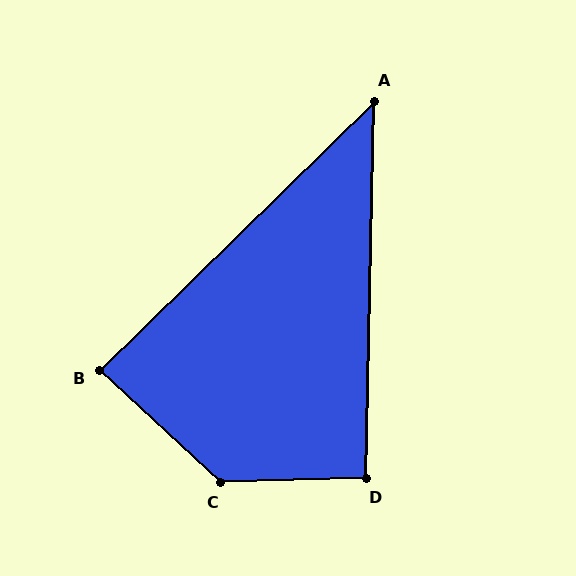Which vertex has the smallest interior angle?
A, at approximately 44 degrees.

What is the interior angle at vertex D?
Approximately 93 degrees (approximately right).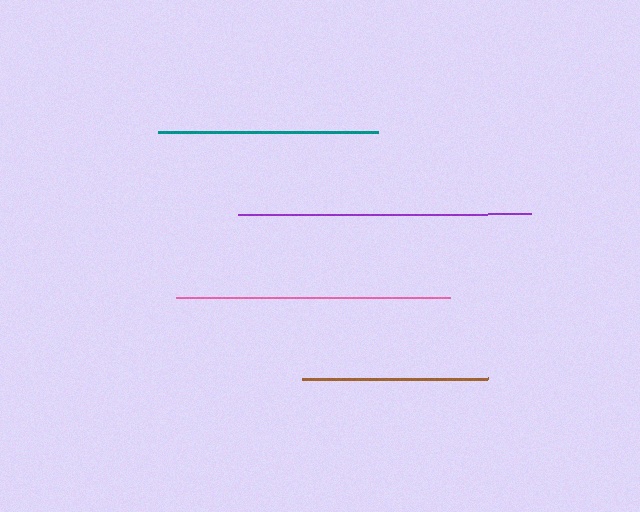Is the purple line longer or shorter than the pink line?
The purple line is longer than the pink line.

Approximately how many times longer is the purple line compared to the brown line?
The purple line is approximately 1.6 times the length of the brown line.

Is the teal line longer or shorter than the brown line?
The teal line is longer than the brown line.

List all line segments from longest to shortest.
From longest to shortest: purple, pink, teal, brown.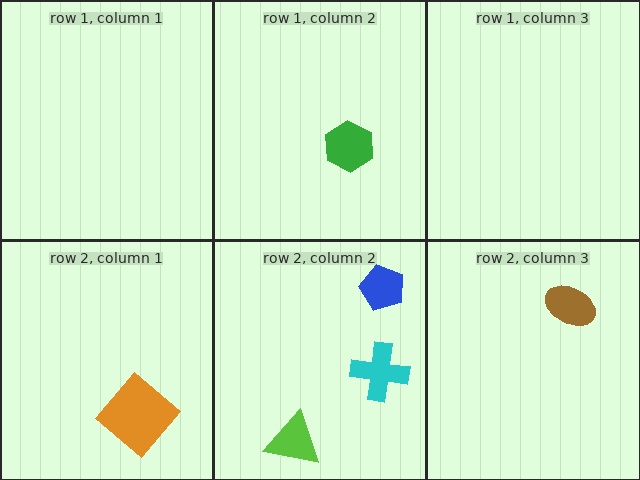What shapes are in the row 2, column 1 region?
The orange diamond.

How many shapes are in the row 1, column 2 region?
1.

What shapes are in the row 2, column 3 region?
The brown ellipse.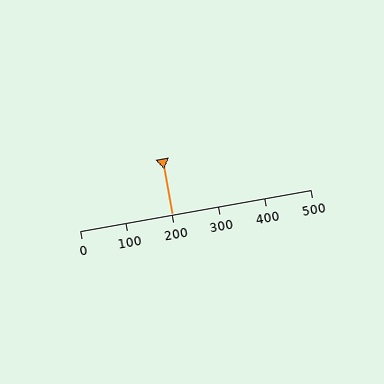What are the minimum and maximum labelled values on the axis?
The axis runs from 0 to 500.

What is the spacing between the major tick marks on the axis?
The major ticks are spaced 100 apart.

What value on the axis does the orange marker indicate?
The marker indicates approximately 200.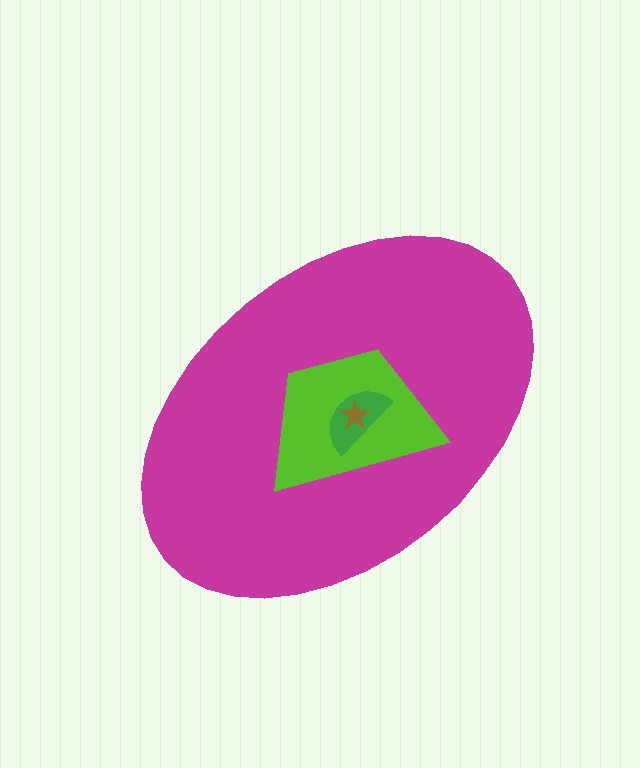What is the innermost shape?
The brown star.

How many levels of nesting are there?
4.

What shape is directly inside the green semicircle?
The brown star.